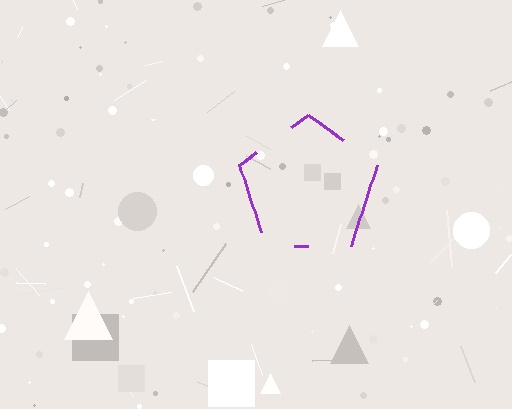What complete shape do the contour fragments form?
The contour fragments form a pentagon.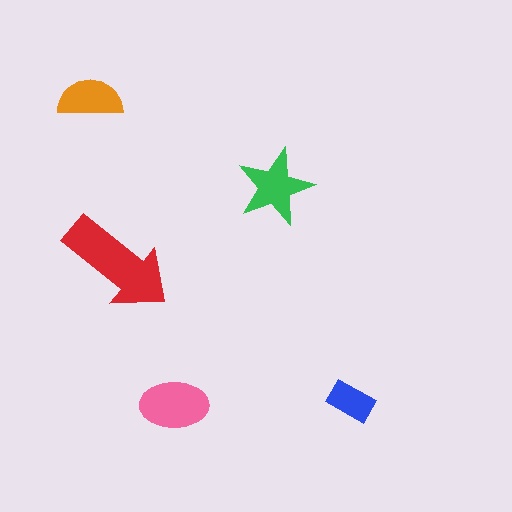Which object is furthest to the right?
The blue rectangle is rightmost.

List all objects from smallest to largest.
The blue rectangle, the orange semicircle, the green star, the pink ellipse, the red arrow.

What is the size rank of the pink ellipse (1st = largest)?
2nd.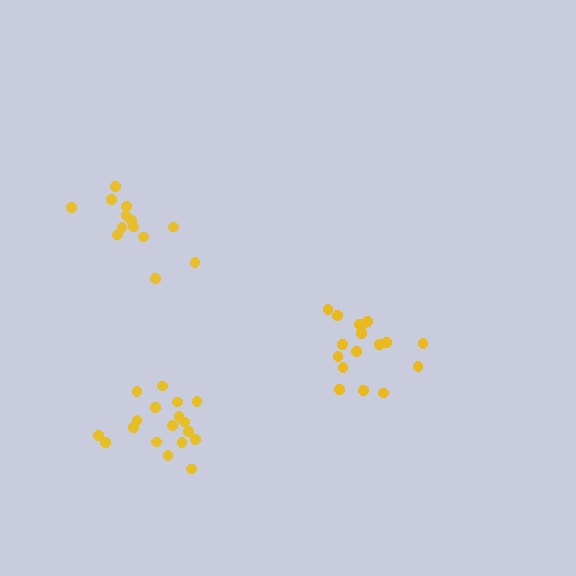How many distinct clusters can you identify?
There are 3 distinct clusters.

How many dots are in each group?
Group 1: 18 dots, Group 2: 17 dots, Group 3: 13 dots (48 total).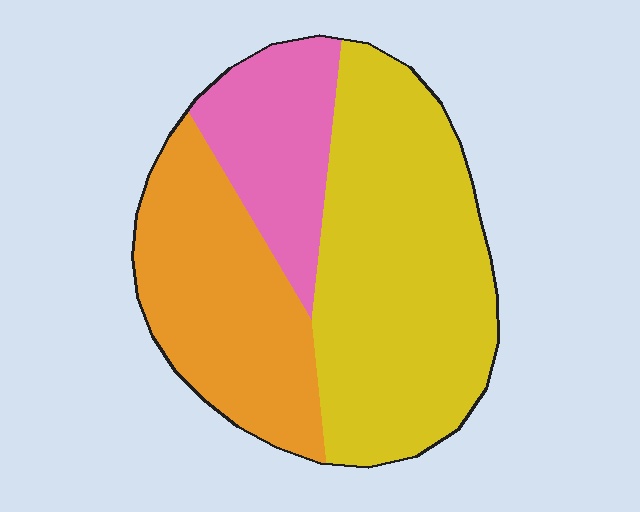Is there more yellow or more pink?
Yellow.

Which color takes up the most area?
Yellow, at roughly 50%.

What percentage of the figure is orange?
Orange covers around 30% of the figure.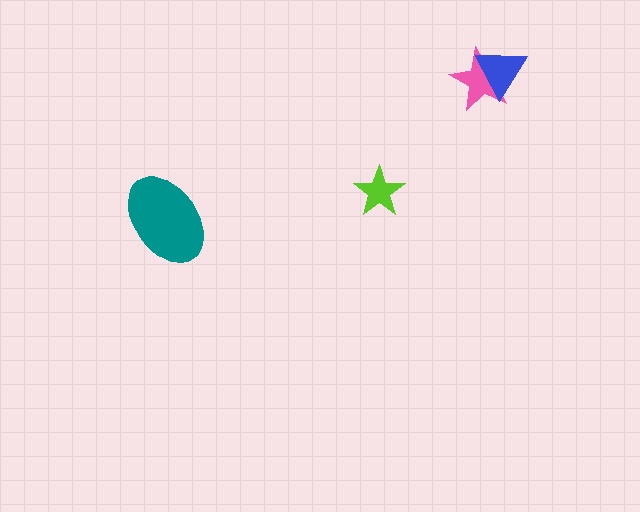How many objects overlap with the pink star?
1 object overlaps with the pink star.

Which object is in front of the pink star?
The blue triangle is in front of the pink star.